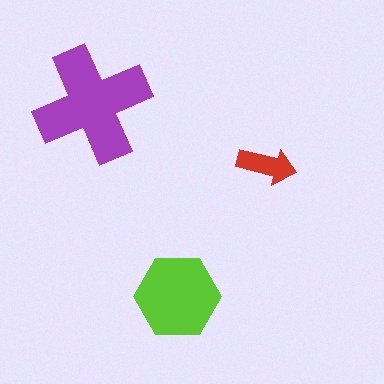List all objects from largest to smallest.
The purple cross, the lime hexagon, the red arrow.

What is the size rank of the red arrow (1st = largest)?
3rd.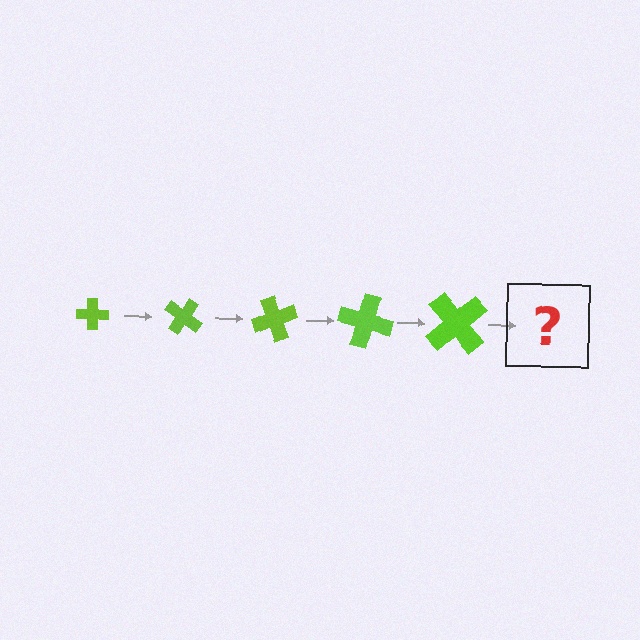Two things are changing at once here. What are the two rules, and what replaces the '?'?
The two rules are that the cross grows larger each step and it rotates 35 degrees each step. The '?' should be a cross, larger than the previous one and rotated 175 degrees from the start.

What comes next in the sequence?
The next element should be a cross, larger than the previous one and rotated 175 degrees from the start.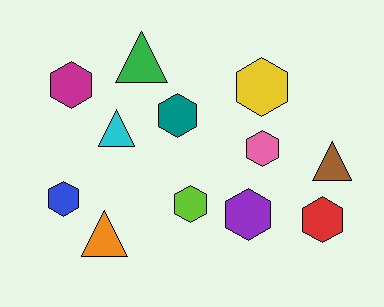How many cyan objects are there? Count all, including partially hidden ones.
There is 1 cyan object.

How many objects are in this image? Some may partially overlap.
There are 12 objects.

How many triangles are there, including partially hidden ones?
There are 4 triangles.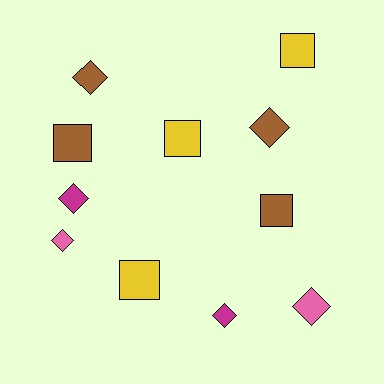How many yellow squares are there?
There are 3 yellow squares.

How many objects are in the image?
There are 11 objects.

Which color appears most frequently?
Brown, with 4 objects.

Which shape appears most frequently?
Diamond, with 6 objects.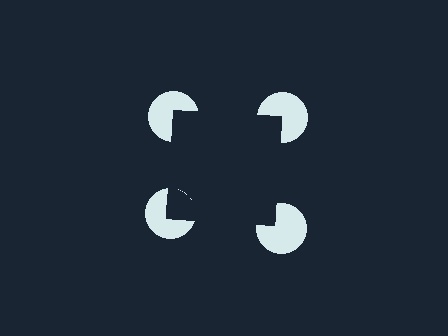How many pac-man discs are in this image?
There are 4 — one at each vertex of the illusory square.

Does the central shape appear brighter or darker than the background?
It typically appears slightly darker than the background, even though no actual brightness change is drawn.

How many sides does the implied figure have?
4 sides.